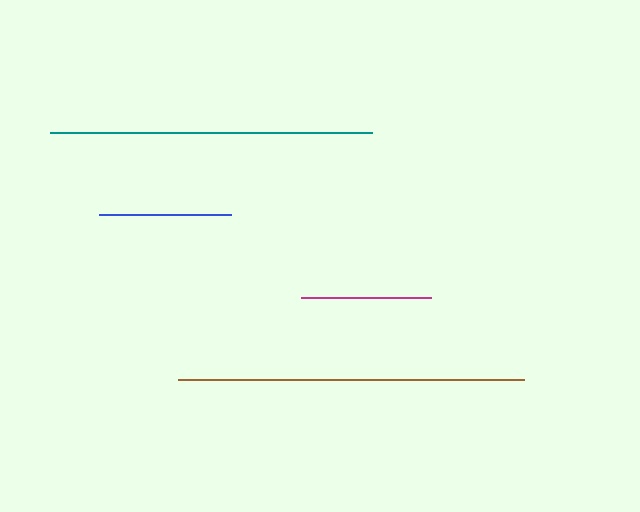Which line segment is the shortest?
The magenta line is the shortest at approximately 131 pixels.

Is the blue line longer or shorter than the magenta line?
The blue line is longer than the magenta line.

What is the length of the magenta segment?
The magenta segment is approximately 131 pixels long.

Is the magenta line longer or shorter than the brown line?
The brown line is longer than the magenta line.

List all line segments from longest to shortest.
From longest to shortest: brown, teal, blue, magenta.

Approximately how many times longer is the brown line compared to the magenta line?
The brown line is approximately 2.6 times the length of the magenta line.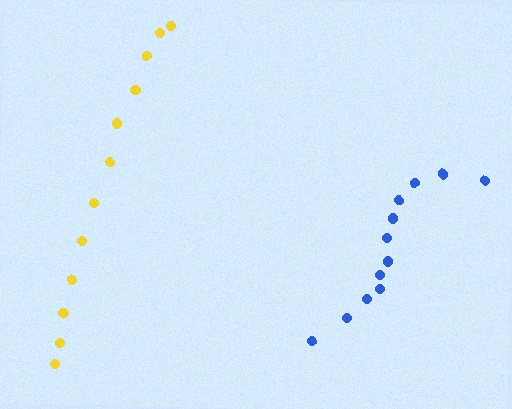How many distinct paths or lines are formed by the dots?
There are 2 distinct paths.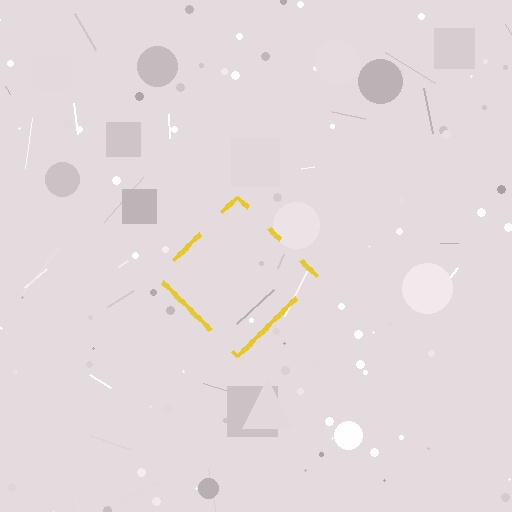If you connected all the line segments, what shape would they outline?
They would outline a diamond.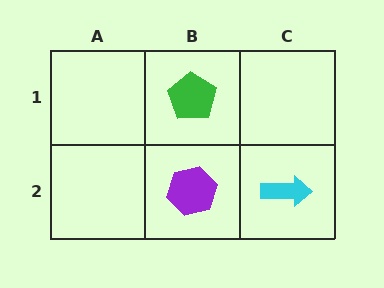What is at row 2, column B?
A purple hexagon.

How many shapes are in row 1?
1 shape.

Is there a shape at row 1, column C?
No, that cell is empty.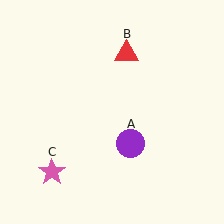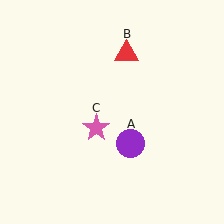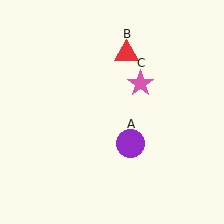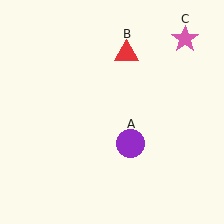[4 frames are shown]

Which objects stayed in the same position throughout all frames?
Purple circle (object A) and red triangle (object B) remained stationary.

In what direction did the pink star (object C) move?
The pink star (object C) moved up and to the right.